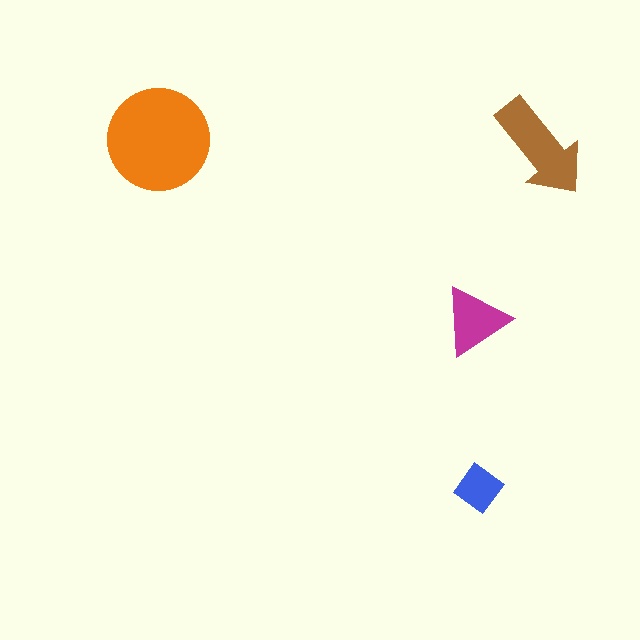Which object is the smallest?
The blue diamond.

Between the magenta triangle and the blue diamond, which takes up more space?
The magenta triangle.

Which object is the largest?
The orange circle.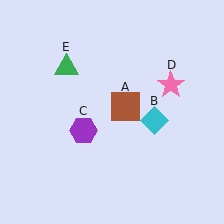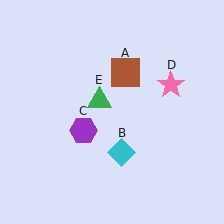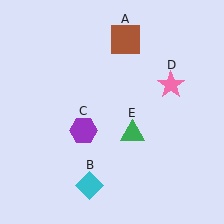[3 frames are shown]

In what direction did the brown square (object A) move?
The brown square (object A) moved up.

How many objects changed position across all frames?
3 objects changed position: brown square (object A), cyan diamond (object B), green triangle (object E).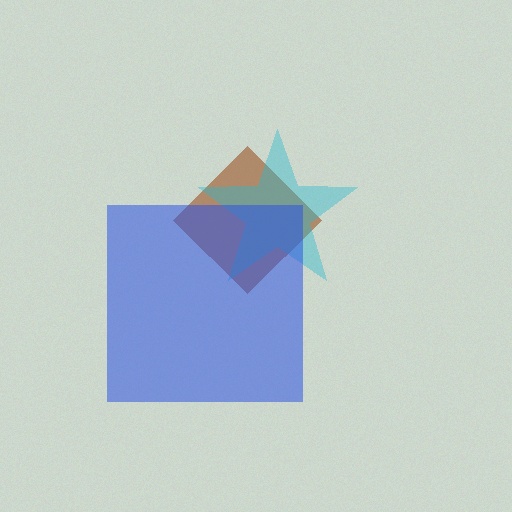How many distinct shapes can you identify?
There are 3 distinct shapes: a brown diamond, a cyan star, a blue square.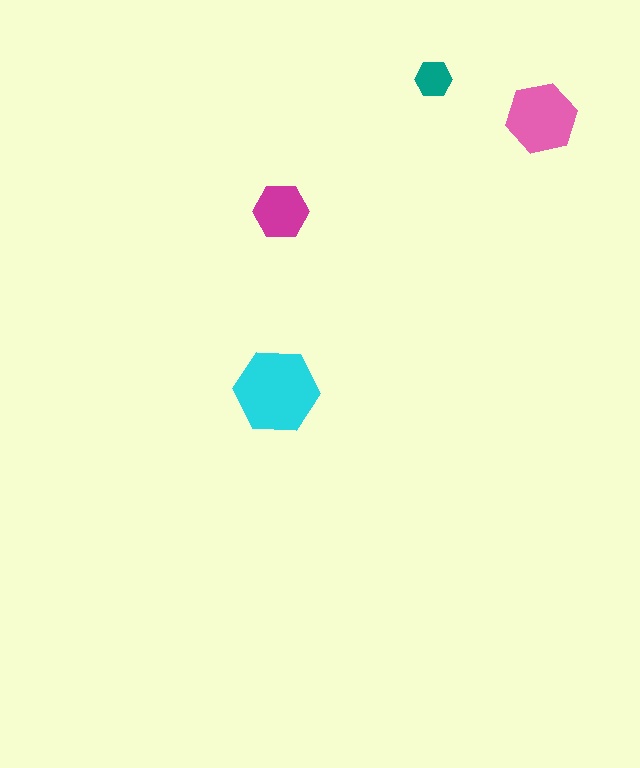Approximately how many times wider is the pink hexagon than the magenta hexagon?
About 1.5 times wider.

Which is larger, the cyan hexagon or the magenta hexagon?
The cyan one.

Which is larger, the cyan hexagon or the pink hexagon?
The cyan one.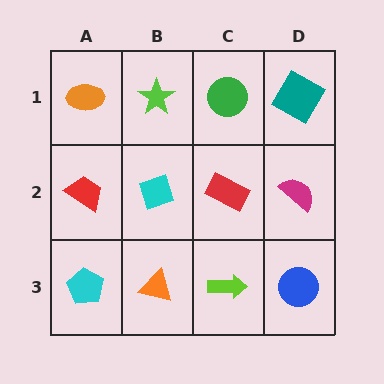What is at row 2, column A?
A red trapezoid.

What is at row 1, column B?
A lime star.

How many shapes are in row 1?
4 shapes.